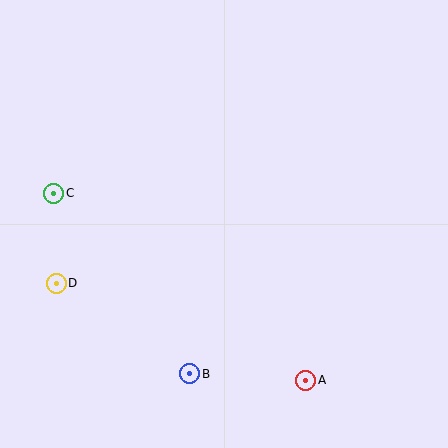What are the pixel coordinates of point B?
Point B is at (190, 374).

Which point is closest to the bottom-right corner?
Point A is closest to the bottom-right corner.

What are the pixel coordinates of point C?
Point C is at (54, 193).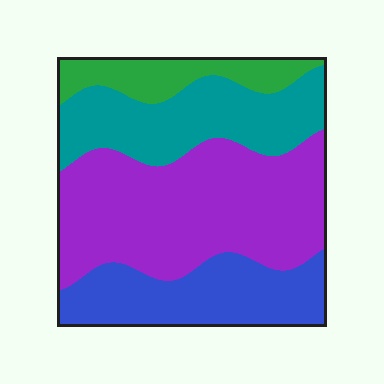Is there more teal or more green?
Teal.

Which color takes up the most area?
Purple, at roughly 45%.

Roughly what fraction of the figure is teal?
Teal covers roughly 25% of the figure.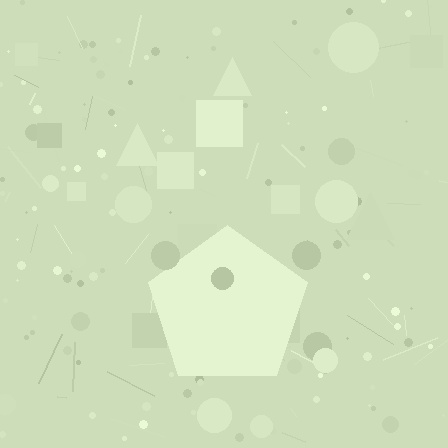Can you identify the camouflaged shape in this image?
The camouflaged shape is a pentagon.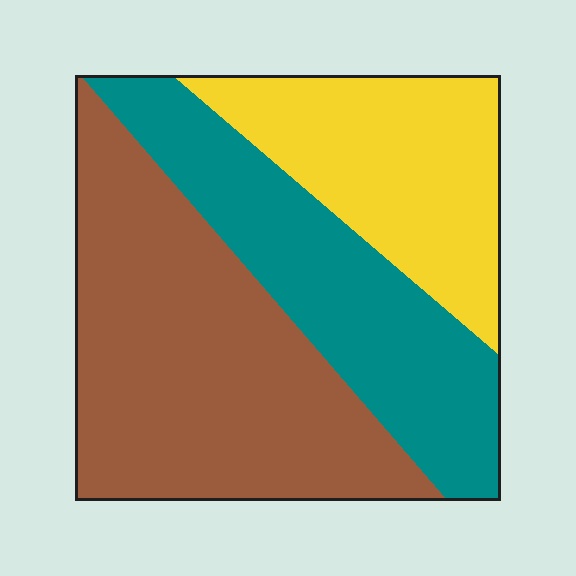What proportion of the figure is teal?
Teal covers 30% of the figure.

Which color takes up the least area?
Yellow, at roughly 25%.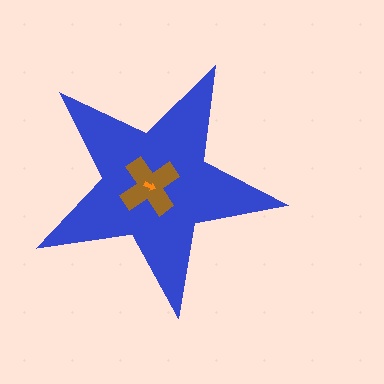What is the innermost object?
The orange arrow.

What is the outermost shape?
The blue star.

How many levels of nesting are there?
3.